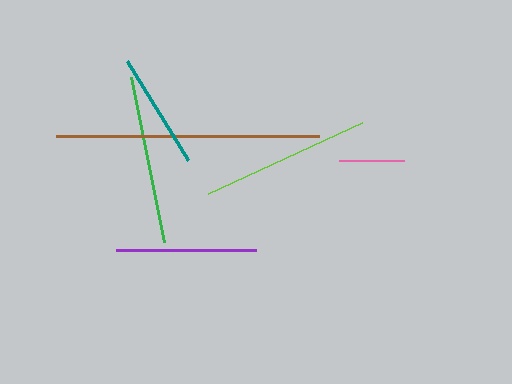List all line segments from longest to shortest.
From longest to shortest: brown, lime, green, purple, teal, pink.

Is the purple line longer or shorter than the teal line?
The purple line is longer than the teal line.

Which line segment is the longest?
The brown line is the longest at approximately 263 pixels.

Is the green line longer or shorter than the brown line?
The brown line is longer than the green line.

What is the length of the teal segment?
The teal segment is approximately 116 pixels long.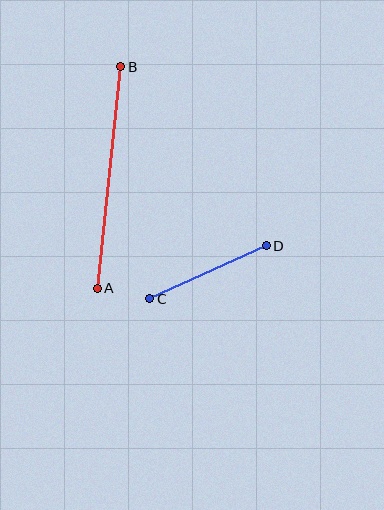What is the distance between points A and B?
The distance is approximately 223 pixels.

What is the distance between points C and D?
The distance is approximately 128 pixels.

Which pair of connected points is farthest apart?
Points A and B are farthest apart.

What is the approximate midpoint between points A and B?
The midpoint is at approximately (109, 177) pixels.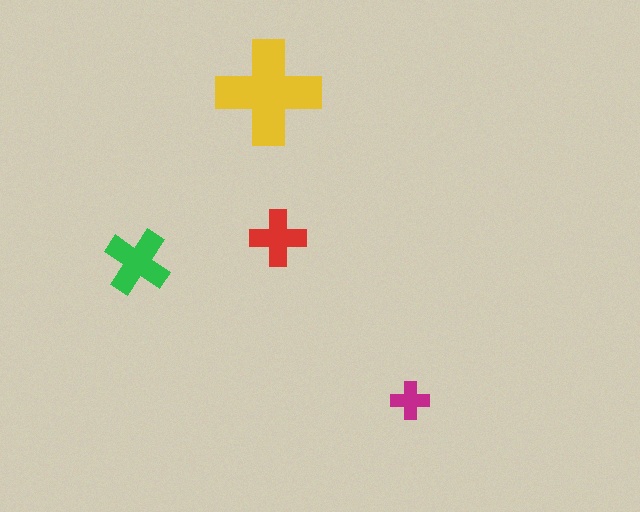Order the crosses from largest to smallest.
the yellow one, the green one, the red one, the magenta one.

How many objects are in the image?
There are 4 objects in the image.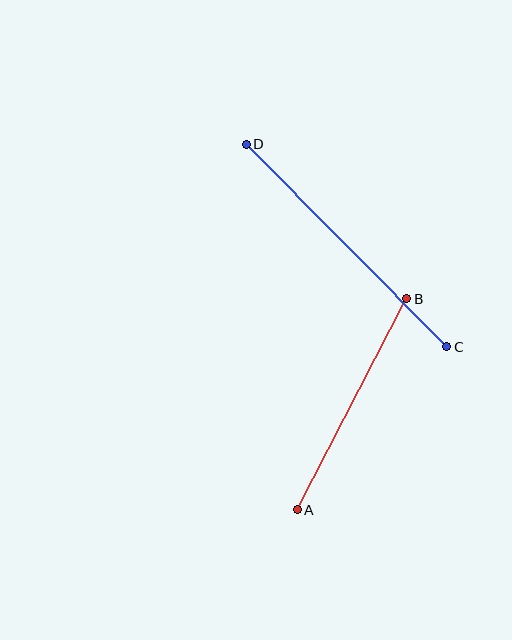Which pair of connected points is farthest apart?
Points C and D are farthest apart.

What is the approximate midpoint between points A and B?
The midpoint is at approximately (352, 404) pixels.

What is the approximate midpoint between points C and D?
The midpoint is at approximately (347, 245) pixels.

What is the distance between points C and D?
The distance is approximately 285 pixels.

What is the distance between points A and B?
The distance is approximately 238 pixels.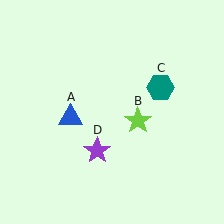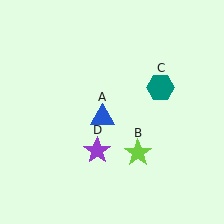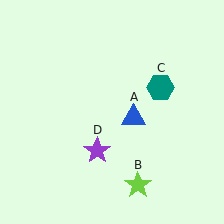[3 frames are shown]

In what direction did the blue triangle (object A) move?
The blue triangle (object A) moved right.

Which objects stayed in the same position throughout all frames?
Teal hexagon (object C) and purple star (object D) remained stationary.